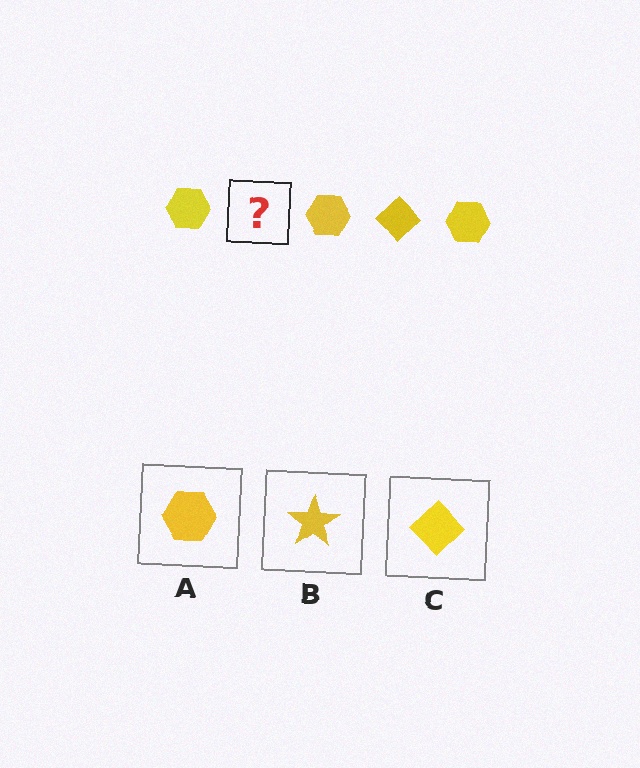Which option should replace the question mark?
Option C.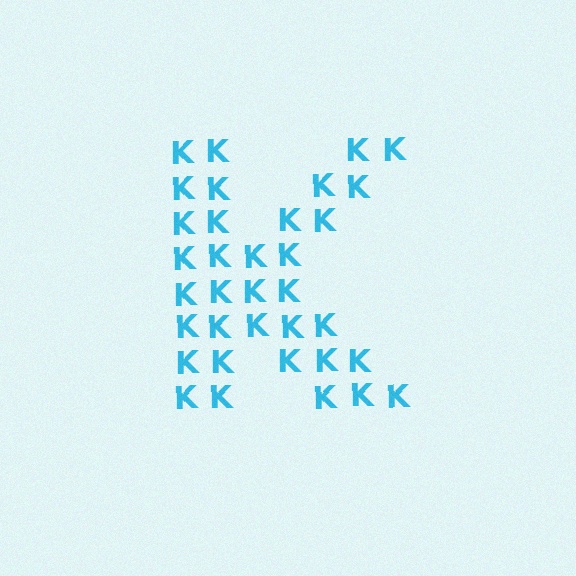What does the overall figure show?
The overall figure shows the letter K.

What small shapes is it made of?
It is made of small letter K's.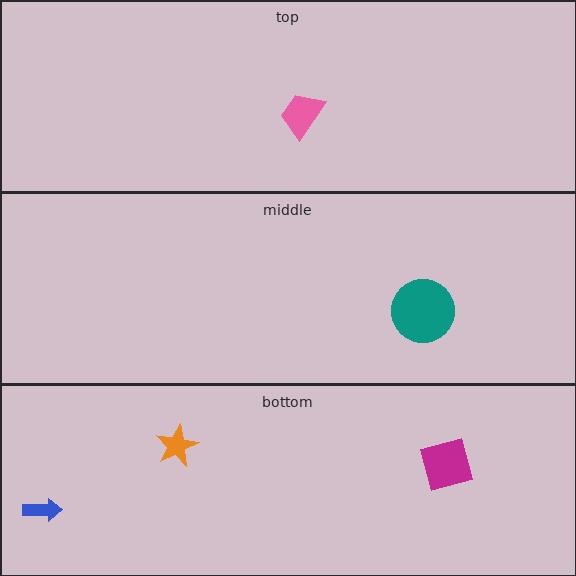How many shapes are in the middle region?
1.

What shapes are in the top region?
The pink trapezoid.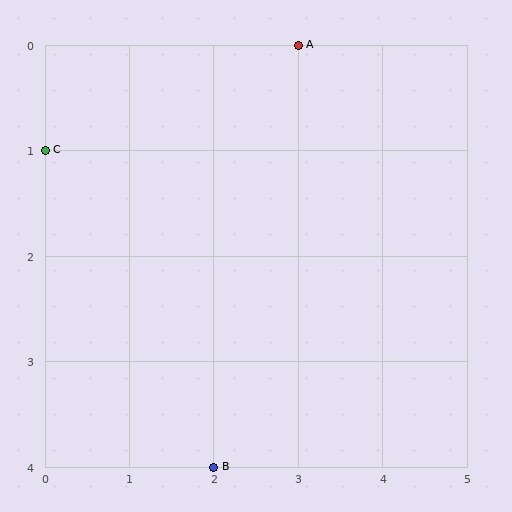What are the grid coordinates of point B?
Point B is at grid coordinates (2, 4).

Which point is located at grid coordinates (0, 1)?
Point C is at (0, 1).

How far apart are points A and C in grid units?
Points A and C are 3 columns and 1 row apart (about 3.2 grid units diagonally).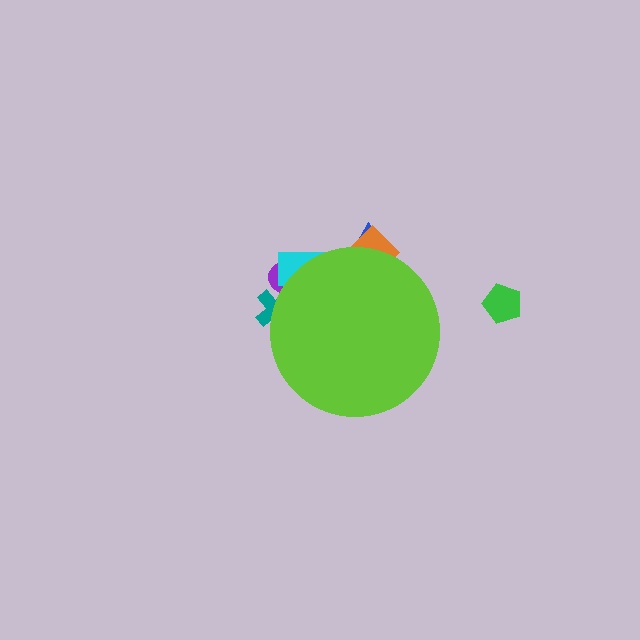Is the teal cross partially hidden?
Yes, the teal cross is partially hidden behind the lime circle.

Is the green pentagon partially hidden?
No, the green pentagon is fully visible.